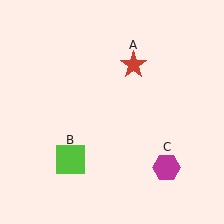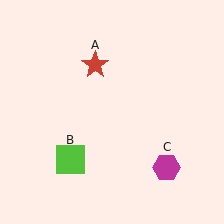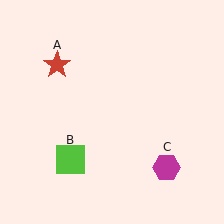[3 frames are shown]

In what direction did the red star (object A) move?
The red star (object A) moved left.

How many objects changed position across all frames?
1 object changed position: red star (object A).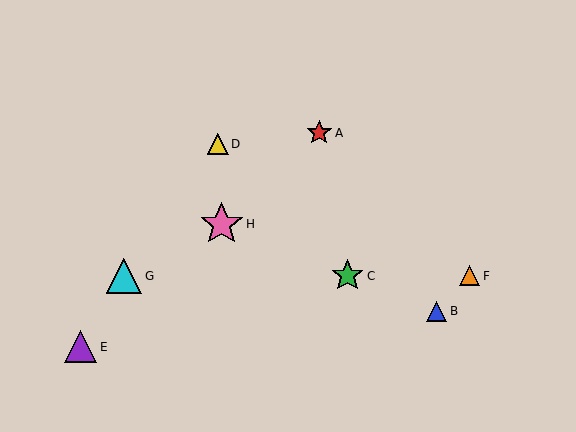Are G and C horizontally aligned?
Yes, both are at y≈276.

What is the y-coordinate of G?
Object G is at y≈276.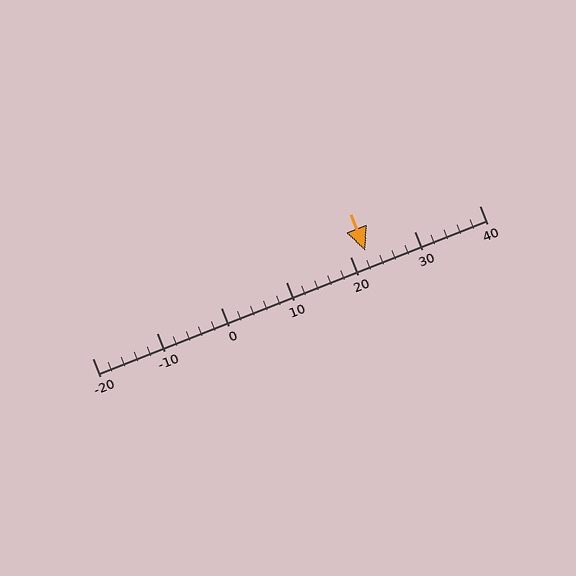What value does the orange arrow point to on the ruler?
The orange arrow points to approximately 22.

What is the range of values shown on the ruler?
The ruler shows values from -20 to 40.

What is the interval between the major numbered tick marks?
The major tick marks are spaced 10 units apart.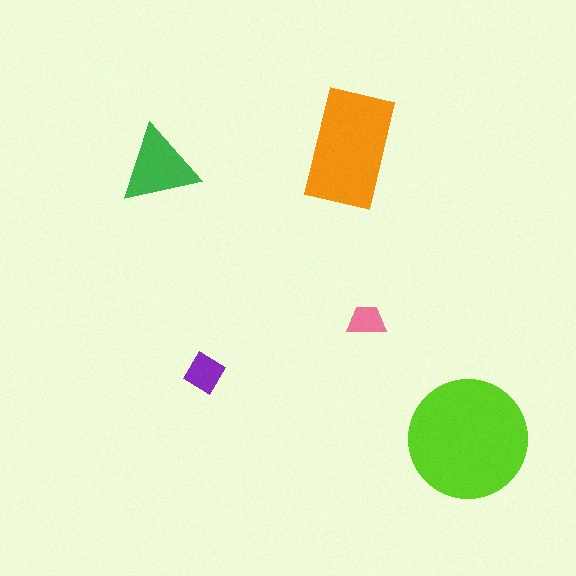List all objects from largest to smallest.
The lime circle, the orange rectangle, the green triangle, the purple diamond, the pink trapezoid.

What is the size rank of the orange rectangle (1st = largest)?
2nd.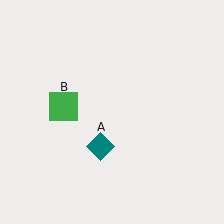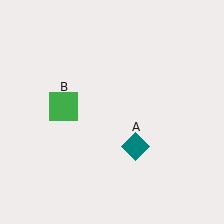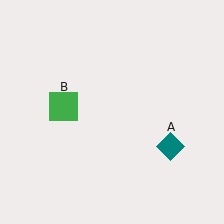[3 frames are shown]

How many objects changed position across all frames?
1 object changed position: teal diamond (object A).